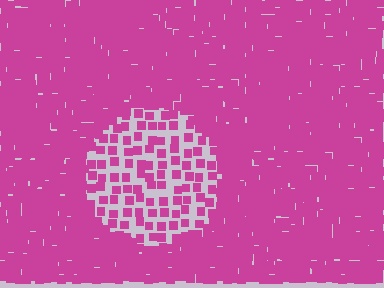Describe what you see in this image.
The image contains small magenta elements arranged at two different densities. A circle-shaped region is visible where the elements are less densely packed than the surrounding area.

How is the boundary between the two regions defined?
The boundary is defined by a change in element density (approximately 2.8x ratio). All elements are the same color, size, and shape.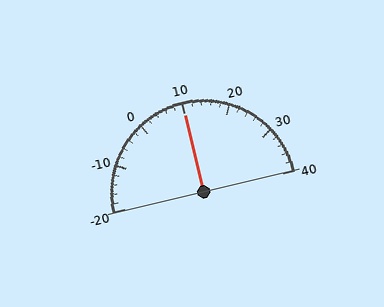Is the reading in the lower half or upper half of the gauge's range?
The reading is in the upper half of the range (-20 to 40).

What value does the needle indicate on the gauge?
The needle indicates approximately 10.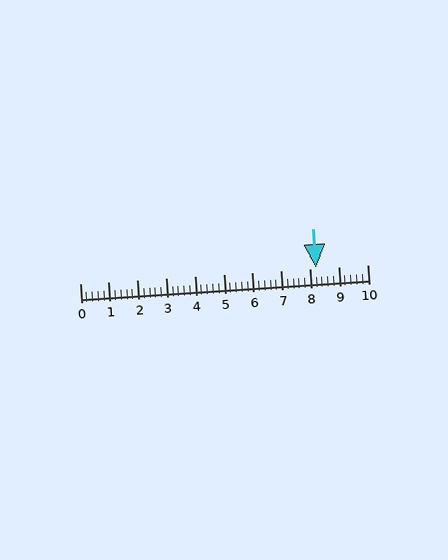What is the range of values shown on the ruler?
The ruler shows values from 0 to 10.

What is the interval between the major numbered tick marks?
The major tick marks are spaced 1 units apart.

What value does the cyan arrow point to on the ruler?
The cyan arrow points to approximately 8.2.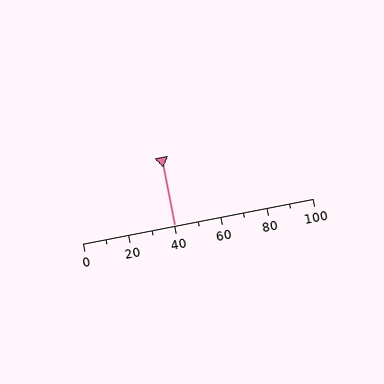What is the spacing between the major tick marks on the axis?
The major ticks are spaced 20 apart.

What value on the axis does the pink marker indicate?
The marker indicates approximately 40.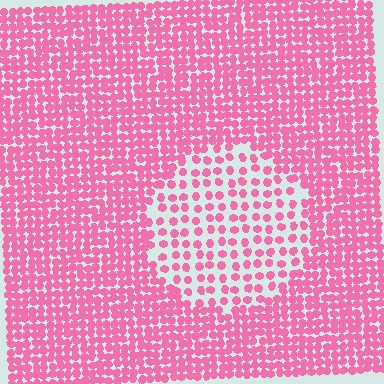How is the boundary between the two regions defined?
The boundary is defined by a change in element density (approximately 2.2x ratio). All elements are the same color, size, and shape.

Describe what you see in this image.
The image contains small pink elements arranged at two different densities. A circle-shaped region is visible where the elements are less densely packed than the surrounding area.